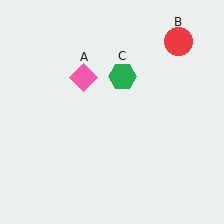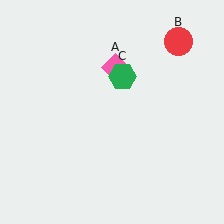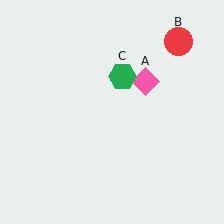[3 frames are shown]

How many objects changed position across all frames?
1 object changed position: pink diamond (object A).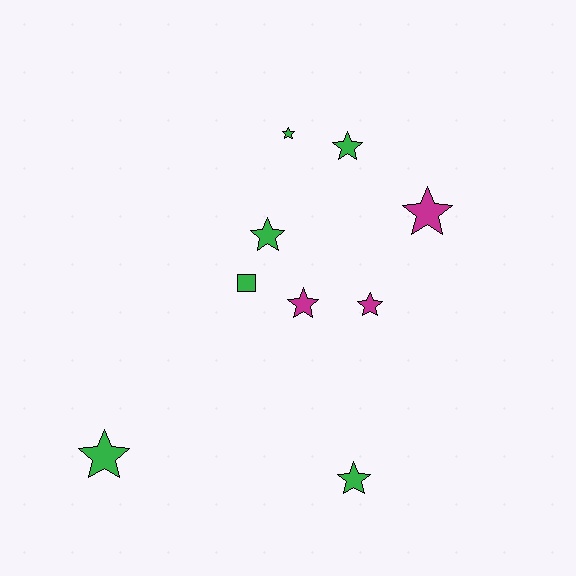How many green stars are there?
There are 5 green stars.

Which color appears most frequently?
Green, with 6 objects.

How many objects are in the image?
There are 9 objects.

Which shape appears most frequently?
Star, with 8 objects.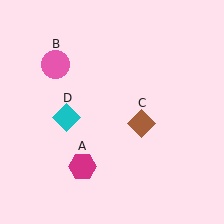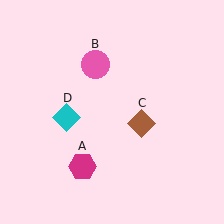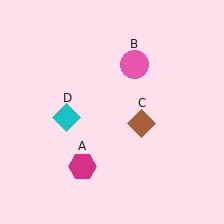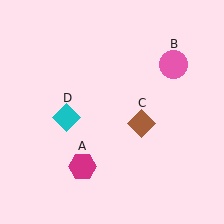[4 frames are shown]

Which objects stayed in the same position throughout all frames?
Magenta hexagon (object A) and brown diamond (object C) and cyan diamond (object D) remained stationary.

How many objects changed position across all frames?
1 object changed position: pink circle (object B).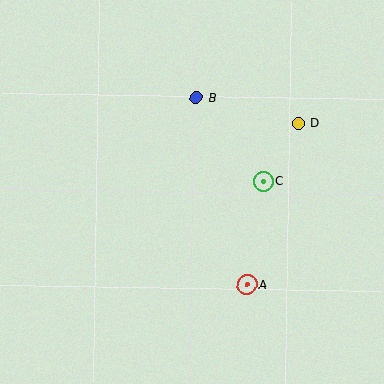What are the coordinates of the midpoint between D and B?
The midpoint between D and B is at (247, 110).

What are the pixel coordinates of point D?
Point D is at (298, 123).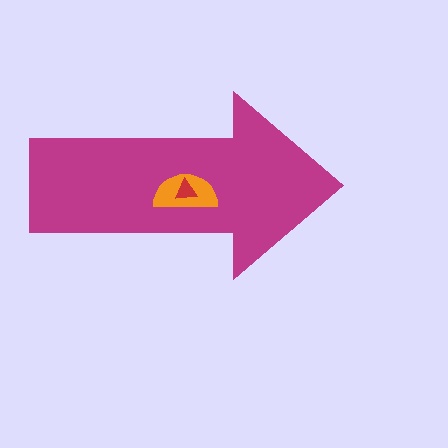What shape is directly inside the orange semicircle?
The red triangle.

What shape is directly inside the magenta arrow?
The orange semicircle.